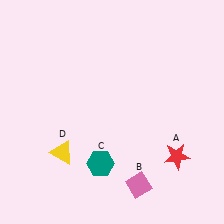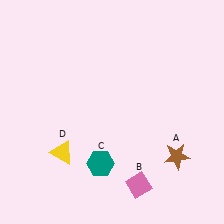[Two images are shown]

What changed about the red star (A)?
In Image 1, A is red. In Image 2, it changed to brown.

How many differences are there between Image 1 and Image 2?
There is 1 difference between the two images.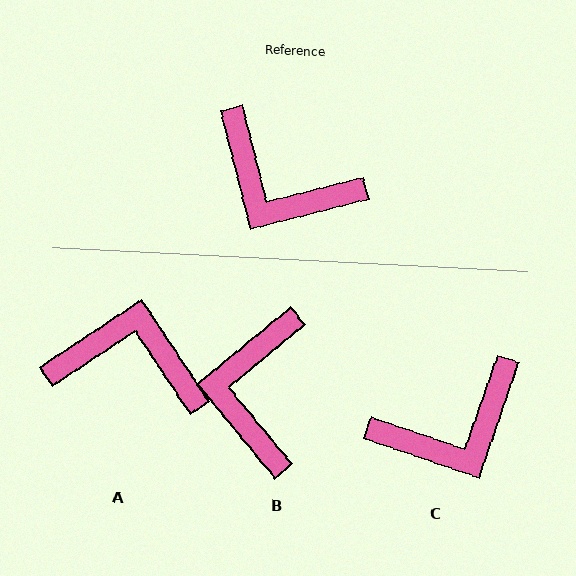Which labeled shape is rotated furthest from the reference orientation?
A, about 161 degrees away.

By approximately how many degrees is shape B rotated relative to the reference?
Approximately 65 degrees clockwise.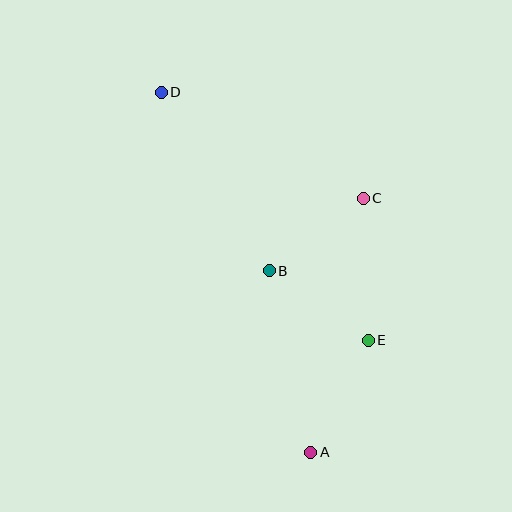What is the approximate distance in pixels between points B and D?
The distance between B and D is approximately 209 pixels.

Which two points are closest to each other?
Points B and C are closest to each other.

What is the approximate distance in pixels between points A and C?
The distance between A and C is approximately 259 pixels.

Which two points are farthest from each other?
Points A and D are farthest from each other.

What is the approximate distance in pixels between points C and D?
The distance between C and D is approximately 228 pixels.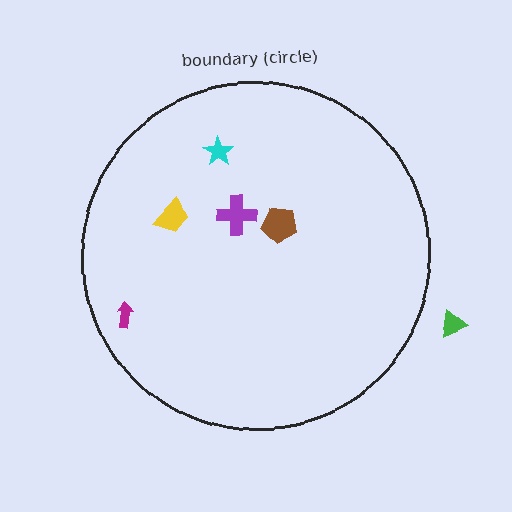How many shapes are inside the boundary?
5 inside, 1 outside.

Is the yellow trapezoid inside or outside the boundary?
Inside.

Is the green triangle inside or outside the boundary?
Outside.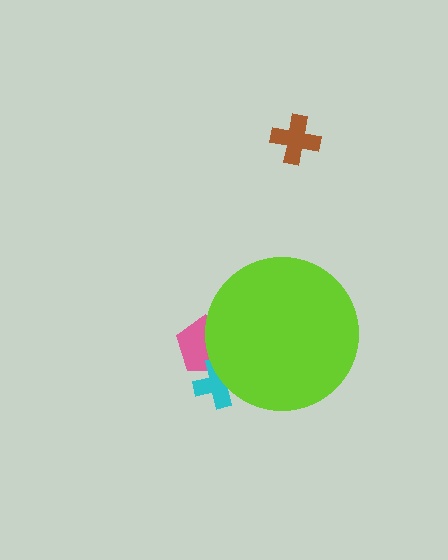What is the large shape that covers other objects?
A lime circle.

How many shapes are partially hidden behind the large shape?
2 shapes are partially hidden.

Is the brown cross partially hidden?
No, the brown cross is fully visible.